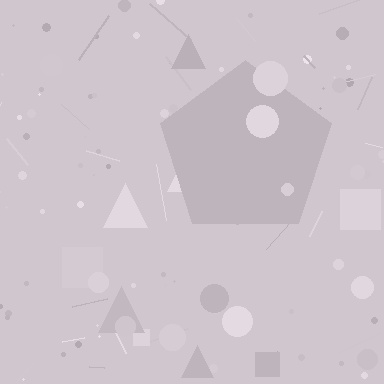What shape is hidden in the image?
A pentagon is hidden in the image.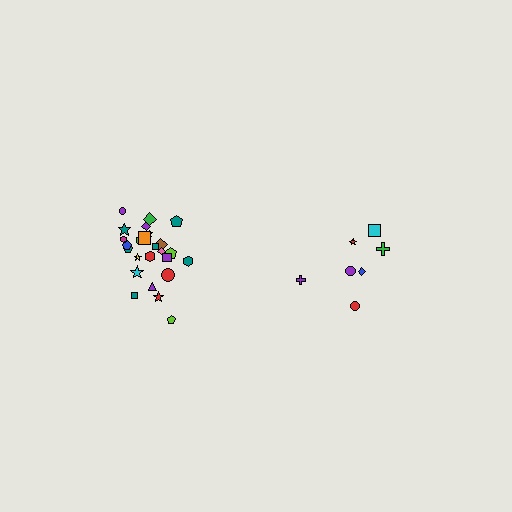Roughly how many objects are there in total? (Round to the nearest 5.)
Roughly 30 objects in total.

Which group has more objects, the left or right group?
The left group.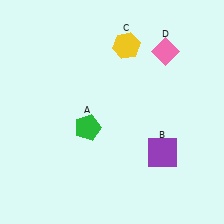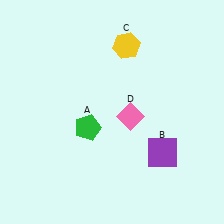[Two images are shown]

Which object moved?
The pink diamond (D) moved down.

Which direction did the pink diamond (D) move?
The pink diamond (D) moved down.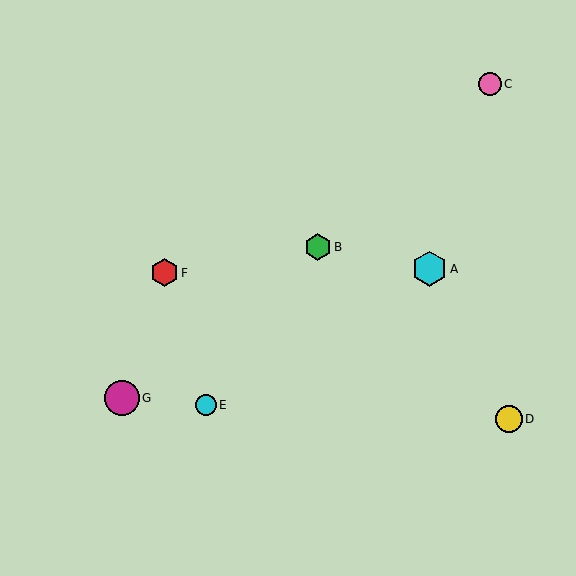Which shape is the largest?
The cyan hexagon (labeled A) is the largest.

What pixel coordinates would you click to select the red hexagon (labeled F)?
Click at (165, 273) to select the red hexagon F.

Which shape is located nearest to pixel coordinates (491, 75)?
The pink circle (labeled C) at (490, 84) is nearest to that location.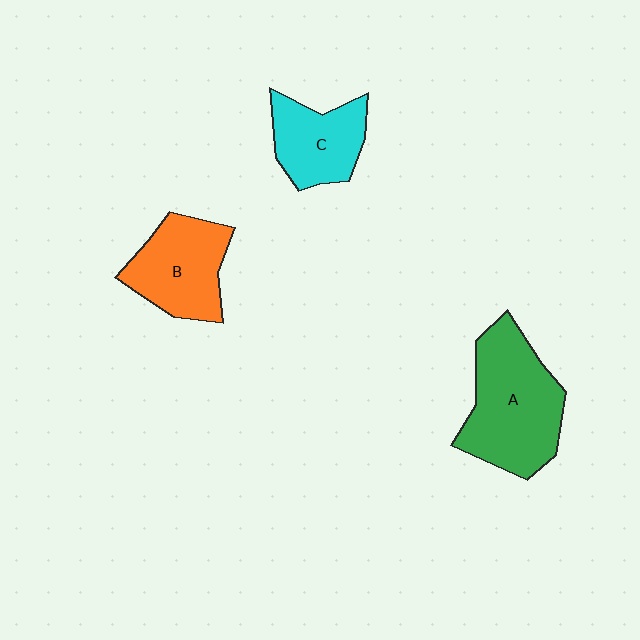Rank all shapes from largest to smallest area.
From largest to smallest: A (green), B (orange), C (cyan).